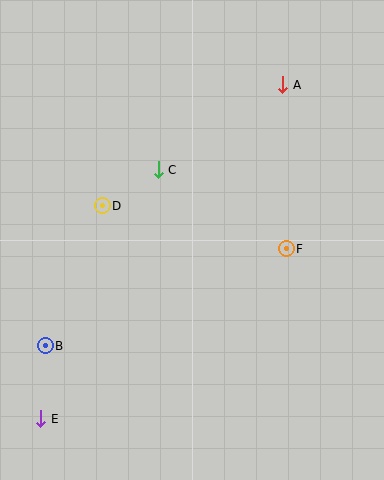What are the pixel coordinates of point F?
Point F is at (286, 249).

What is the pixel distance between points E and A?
The distance between E and A is 412 pixels.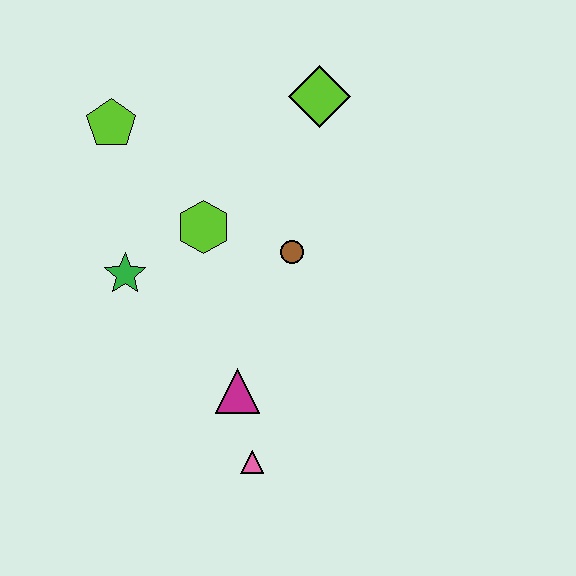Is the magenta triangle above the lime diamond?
No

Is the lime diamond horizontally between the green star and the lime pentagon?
No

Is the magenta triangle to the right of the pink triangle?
No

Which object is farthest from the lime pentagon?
The pink triangle is farthest from the lime pentagon.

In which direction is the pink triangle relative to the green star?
The pink triangle is below the green star.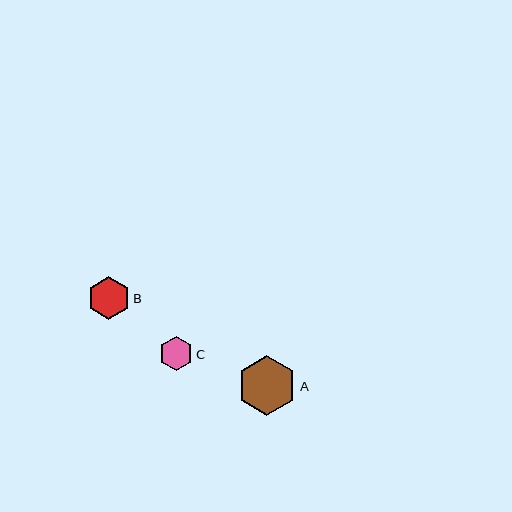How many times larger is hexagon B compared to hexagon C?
Hexagon B is approximately 1.2 times the size of hexagon C.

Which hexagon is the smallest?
Hexagon C is the smallest with a size of approximately 34 pixels.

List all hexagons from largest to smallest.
From largest to smallest: A, B, C.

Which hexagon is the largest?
Hexagon A is the largest with a size of approximately 60 pixels.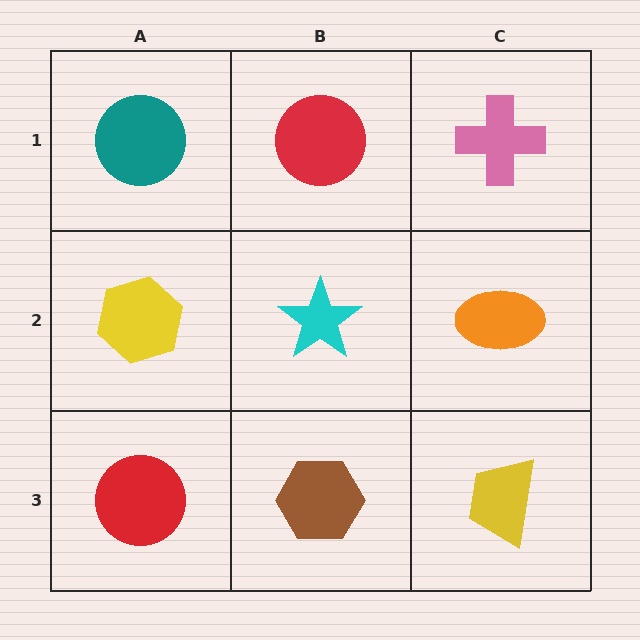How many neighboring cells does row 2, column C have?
3.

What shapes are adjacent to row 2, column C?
A pink cross (row 1, column C), a yellow trapezoid (row 3, column C), a cyan star (row 2, column B).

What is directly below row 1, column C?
An orange ellipse.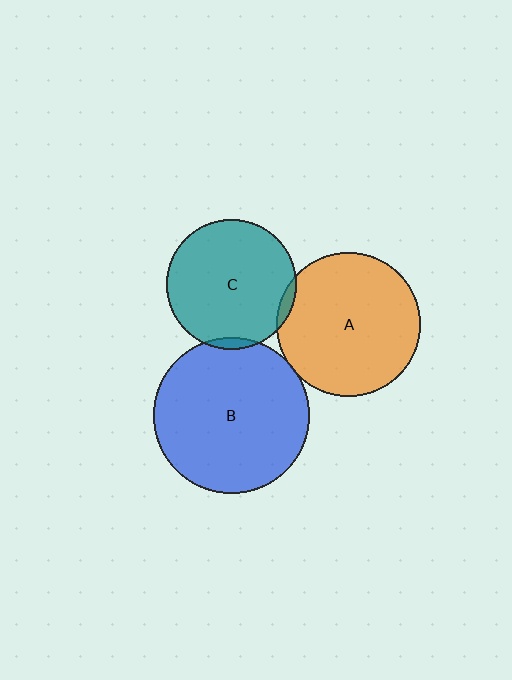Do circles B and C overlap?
Yes.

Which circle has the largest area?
Circle B (blue).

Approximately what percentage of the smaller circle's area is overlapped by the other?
Approximately 5%.